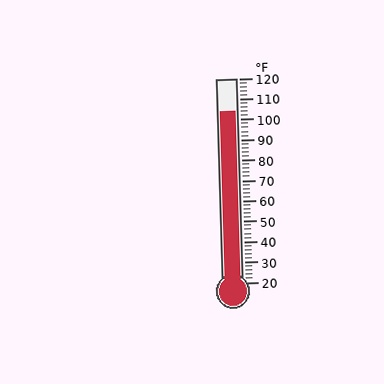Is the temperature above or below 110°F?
The temperature is below 110°F.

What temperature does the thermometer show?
The thermometer shows approximately 104°F.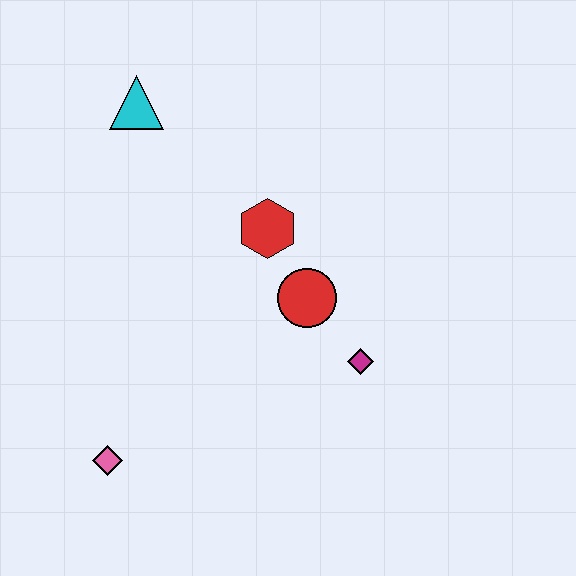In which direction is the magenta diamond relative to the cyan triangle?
The magenta diamond is below the cyan triangle.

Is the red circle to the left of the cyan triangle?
No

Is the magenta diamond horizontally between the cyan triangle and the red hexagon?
No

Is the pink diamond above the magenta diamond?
No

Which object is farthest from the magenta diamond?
The cyan triangle is farthest from the magenta diamond.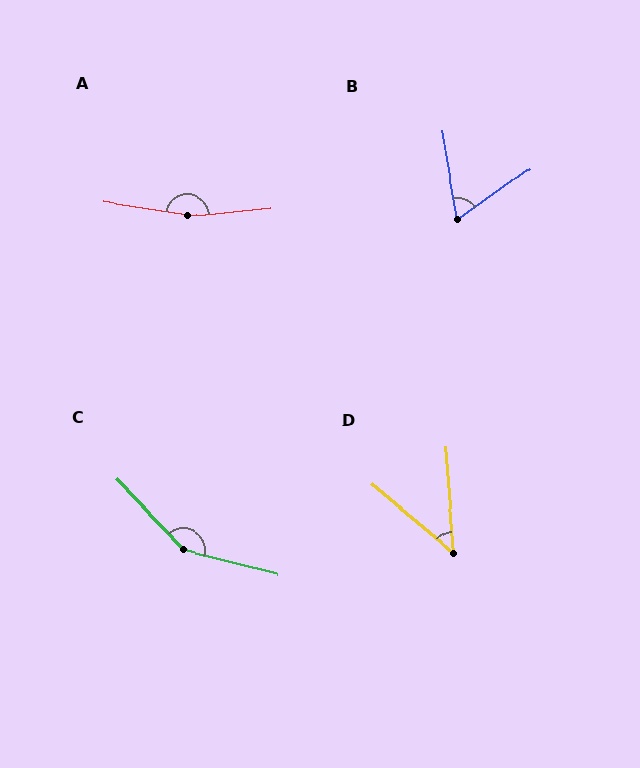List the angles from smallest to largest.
D (46°), B (65°), C (147°), A (166°).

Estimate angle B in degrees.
Approximately 65 degrees.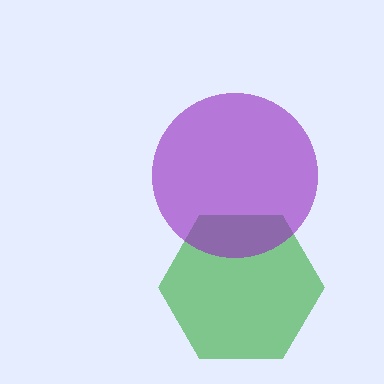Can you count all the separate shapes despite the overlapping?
Yes, there are 2 separate shapes.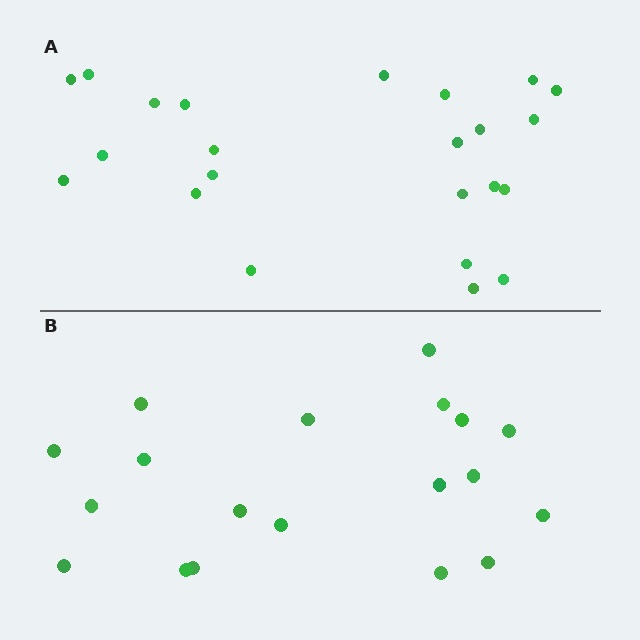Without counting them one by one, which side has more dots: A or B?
Region A (the top region) has more dots.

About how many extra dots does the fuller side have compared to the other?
Region A has about 4 more dots than region B.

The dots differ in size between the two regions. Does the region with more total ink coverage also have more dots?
No. Region B has more total ink coverage because its dots are larger, but region A actually contains more individual dots. Total area can be misleading — the number of items is what matters here.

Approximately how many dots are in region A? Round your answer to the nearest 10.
About 20 dots. (The exact count is 23, which rounds to 20.)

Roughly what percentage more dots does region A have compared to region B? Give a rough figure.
About 20% more.